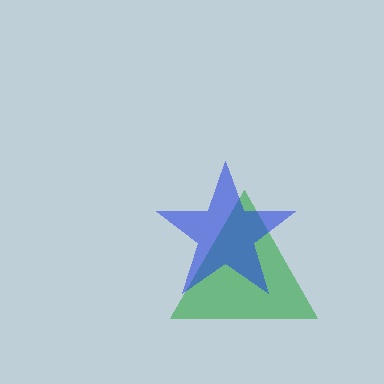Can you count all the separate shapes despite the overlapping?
Yes, there are 2 separate shapes.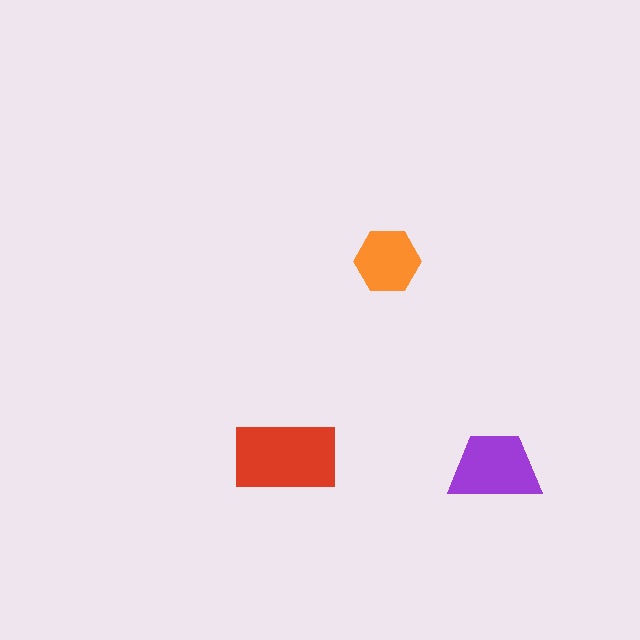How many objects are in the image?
There are 3 objects in the image.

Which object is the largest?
The red rectangle.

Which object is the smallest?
The orange hexagon.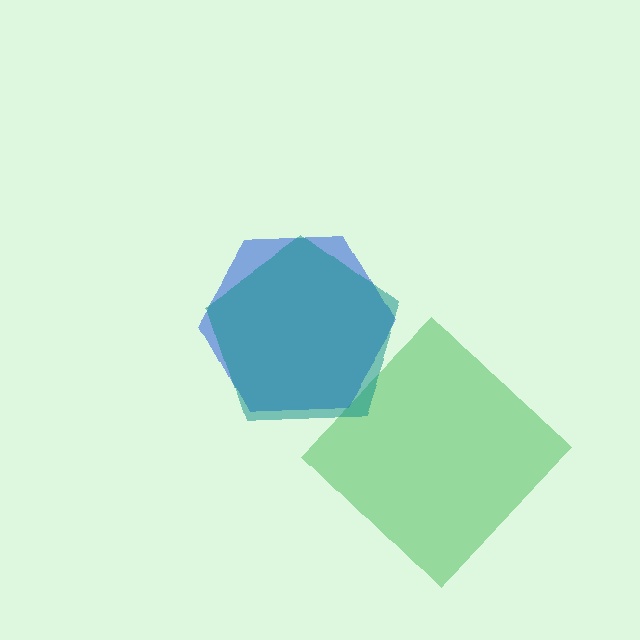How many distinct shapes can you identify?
There are 3 distinct shapes: a green diamond, a blue hexagon, a teal pentagon.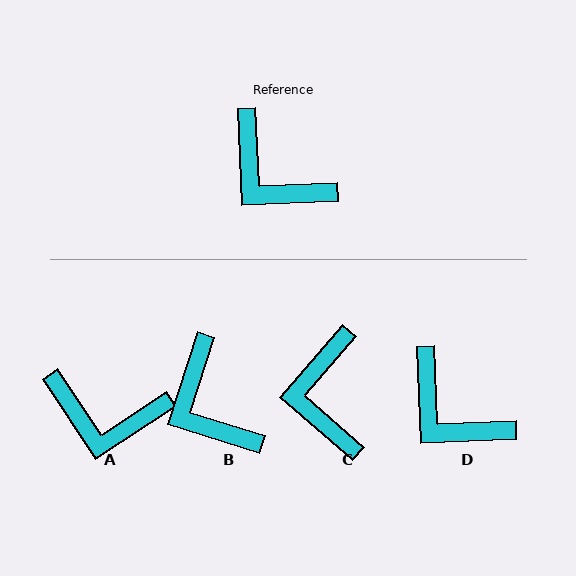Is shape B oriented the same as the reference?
No, it is off by about 20 degrees.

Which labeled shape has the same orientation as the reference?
D.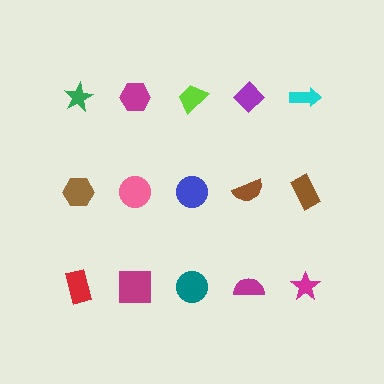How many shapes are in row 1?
5 shapes.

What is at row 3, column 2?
A magenta square.